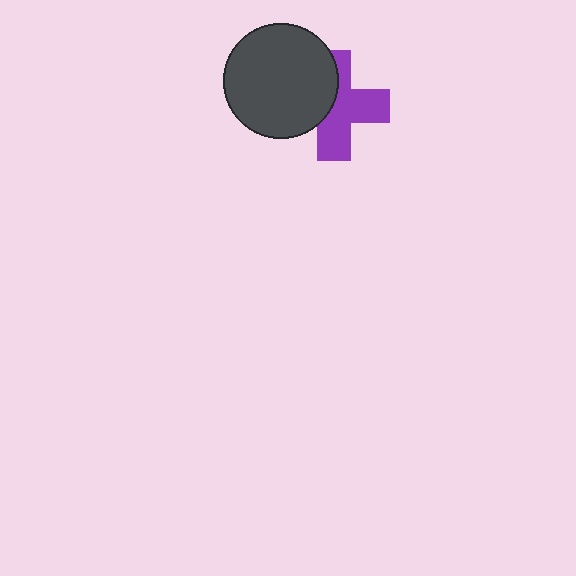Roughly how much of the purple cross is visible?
About half of it is visible (roughly 60%).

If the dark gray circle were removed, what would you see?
You would see the complete purple cross.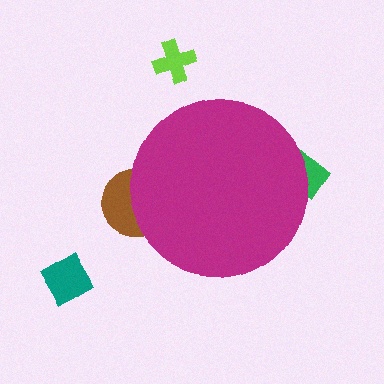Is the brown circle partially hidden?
Yes, the brown circle is partially hidden behind the magenta circle.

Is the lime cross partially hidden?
No, the lime cross is fully visible.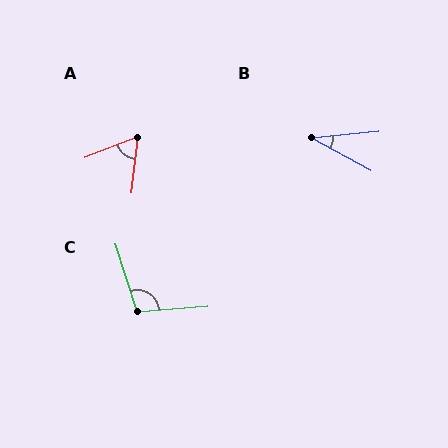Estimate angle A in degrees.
Approximately 62 degrees.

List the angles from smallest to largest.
B (34°), A (62°), C (103°).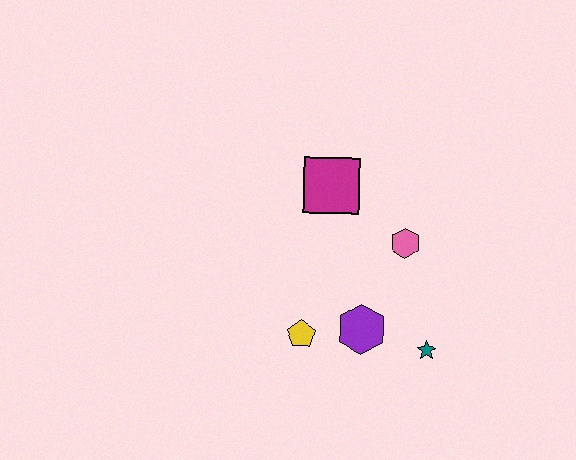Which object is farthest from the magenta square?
The teal star is farthest from the magenta square.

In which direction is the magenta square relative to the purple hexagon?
The magenta square is above the purple hexagon.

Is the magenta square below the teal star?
No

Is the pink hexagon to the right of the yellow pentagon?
Yes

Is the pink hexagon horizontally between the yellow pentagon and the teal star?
Yes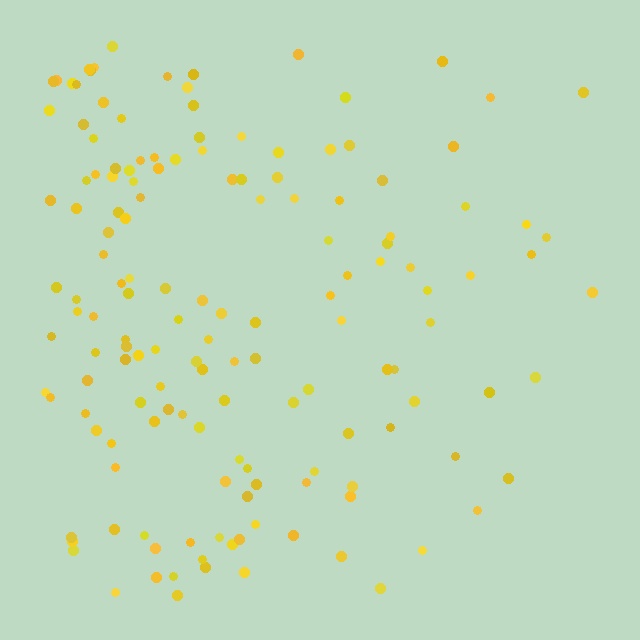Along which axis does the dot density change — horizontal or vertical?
Horizontal.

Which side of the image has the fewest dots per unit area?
The right.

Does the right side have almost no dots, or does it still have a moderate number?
Still a moderate number, just noticeably fewer than the left.